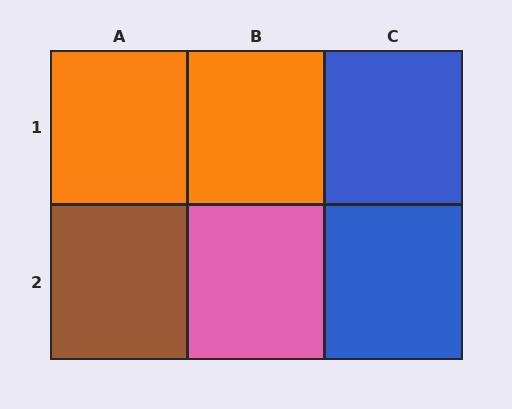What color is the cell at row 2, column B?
Pink.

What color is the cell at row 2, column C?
Blue.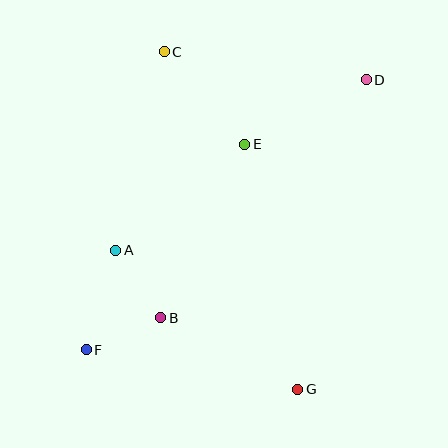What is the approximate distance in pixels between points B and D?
The distance between B and D is approximately 314 pixels.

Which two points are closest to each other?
Points B and F are closest to each other.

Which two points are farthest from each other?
Points D and F are farthest from each other.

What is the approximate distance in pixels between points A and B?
The distance between A and B is approximately 82 pixels.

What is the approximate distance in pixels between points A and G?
The distance between A and G is approximately 229 pixels.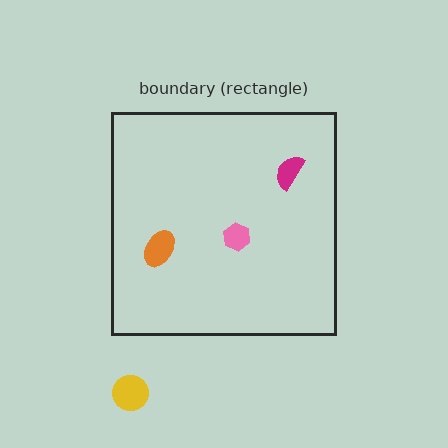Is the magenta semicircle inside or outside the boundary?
Inside.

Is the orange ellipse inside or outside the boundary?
Inside.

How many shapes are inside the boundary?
3 inside, 1 outside.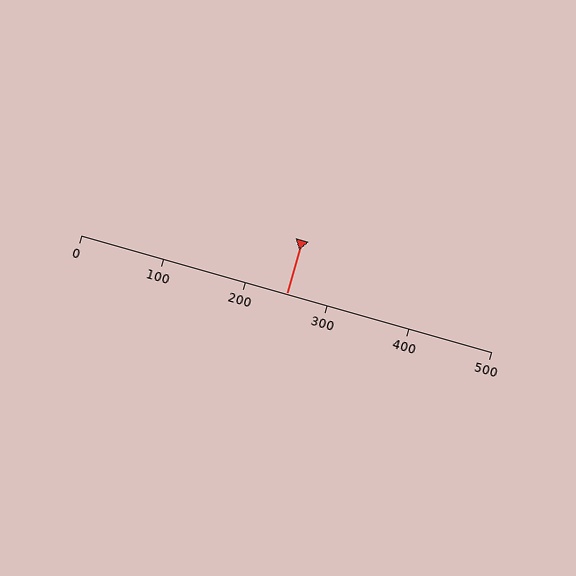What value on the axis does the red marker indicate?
The marker indicates approximately 250.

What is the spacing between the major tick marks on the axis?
The major ticks are spaced 100 apart.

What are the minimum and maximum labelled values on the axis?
The axis runs from 0 to 500.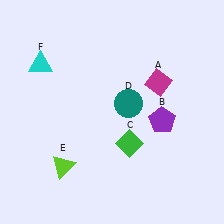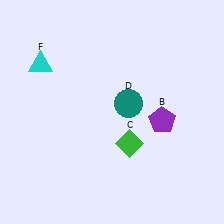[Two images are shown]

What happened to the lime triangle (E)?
The lime triangle (E) was removed in Image 2. It was in the bottom-left area of Image 1.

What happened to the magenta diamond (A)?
The magenta diamond (A) was removed in Image 2. It was in the top-right area of Image 1.